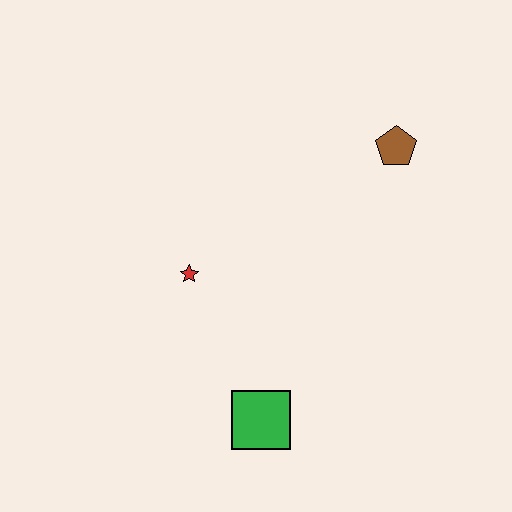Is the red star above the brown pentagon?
No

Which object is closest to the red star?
The green square is closest to the red star.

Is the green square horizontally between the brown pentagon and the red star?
Yes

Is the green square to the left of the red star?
No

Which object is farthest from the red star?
The brown pentagon is farthest from the red star.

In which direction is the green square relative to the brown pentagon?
The green square is below the brown pentagon.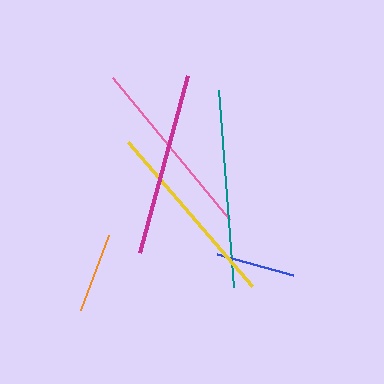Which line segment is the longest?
The teal line is the longest at approximately 198 pixels.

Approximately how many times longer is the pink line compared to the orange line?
The pink line is approximately 2.3 times the length of the orange line.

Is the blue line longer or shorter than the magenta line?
The magenta line is longer than the blue line.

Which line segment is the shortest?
The blue line is the shortest at approximately 78 pixels.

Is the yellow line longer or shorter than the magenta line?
The yellow line is longer than the magenta line.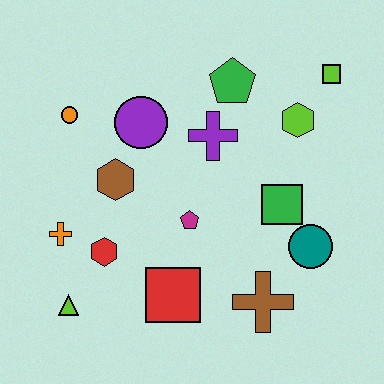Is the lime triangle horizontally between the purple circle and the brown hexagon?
No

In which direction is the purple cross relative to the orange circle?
The purple cross is to the right of the orange circle.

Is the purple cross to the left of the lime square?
Yes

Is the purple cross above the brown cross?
Yes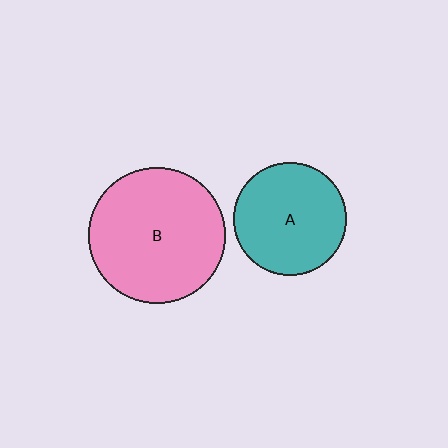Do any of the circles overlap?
No, none of the circles overlap.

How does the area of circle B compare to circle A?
Approximately 1.5 times.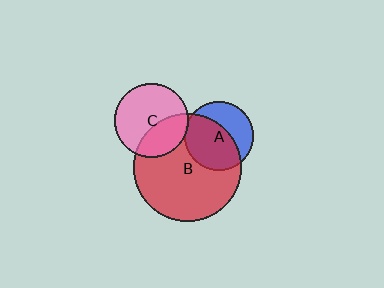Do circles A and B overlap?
Yes.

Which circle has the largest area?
Circle B (red).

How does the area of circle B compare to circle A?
Approximately 2.5 times.